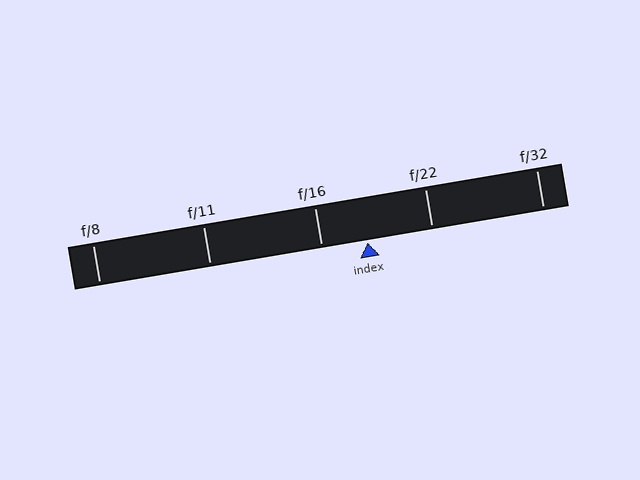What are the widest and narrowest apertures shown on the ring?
The widest aperture shown is f/8 and the narrowest is f/32.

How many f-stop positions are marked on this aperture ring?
There are 5 f-stop positions marked.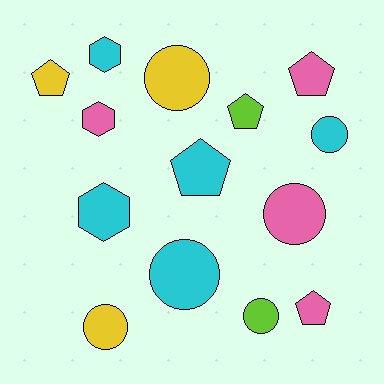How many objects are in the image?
There are 14 objects.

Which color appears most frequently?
Cyan, with 5 objects.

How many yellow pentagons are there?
There is 1 yellow pentagon.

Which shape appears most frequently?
Circle, with 6 objects.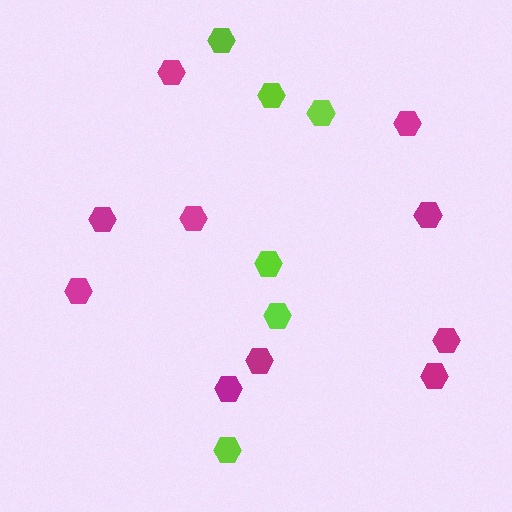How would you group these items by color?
There are 2 groups: one group of lime hexagons (6) and one group of magenta hexagons (10).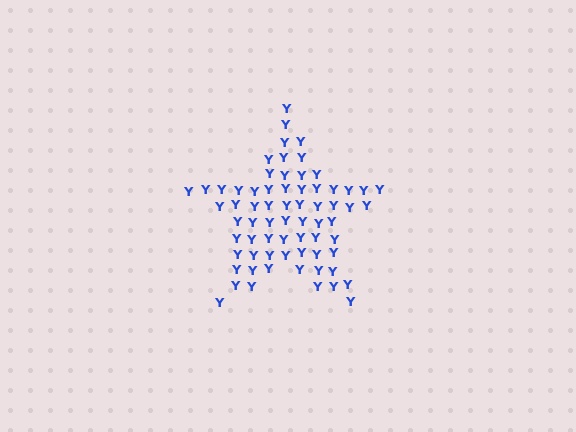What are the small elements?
The small elements are letter Y's.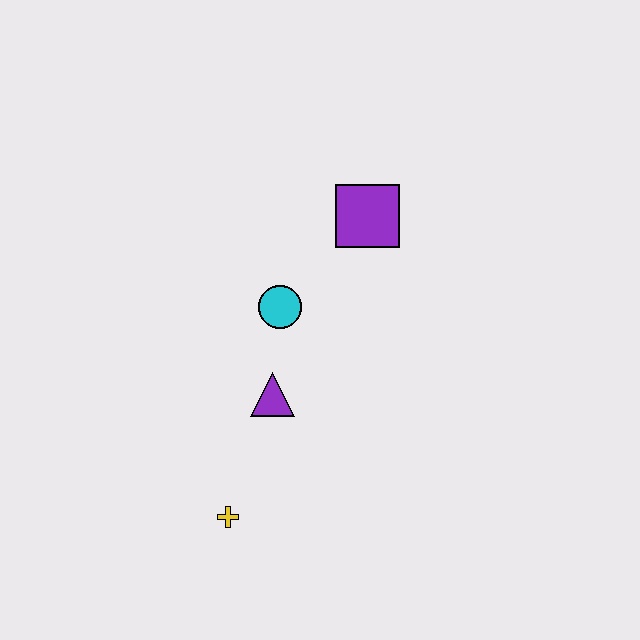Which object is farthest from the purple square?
The yellow cross is farthest from the purple square.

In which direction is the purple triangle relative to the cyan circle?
The purple triangle is below the cyan circle.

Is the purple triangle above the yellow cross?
Yes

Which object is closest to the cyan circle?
The purple triangle is closest to the cyan circle.